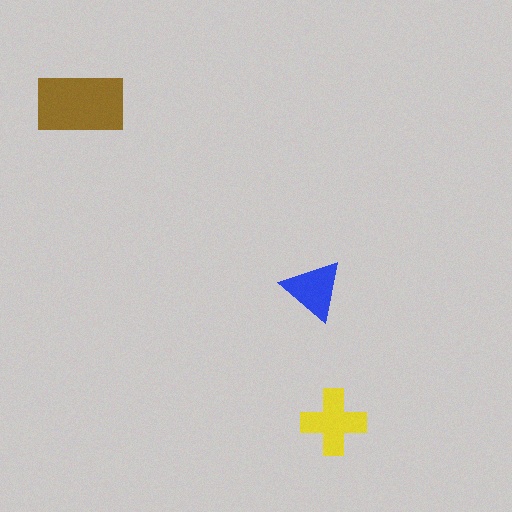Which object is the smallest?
The blue triangle.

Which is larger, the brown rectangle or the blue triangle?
The brown rectangle.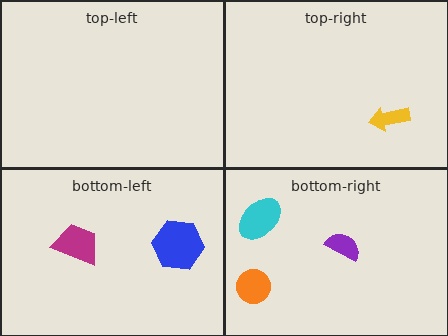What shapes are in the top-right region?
The yellow arrow.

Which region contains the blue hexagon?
The bottom-left region.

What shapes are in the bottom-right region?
The purple semicircle, the cyan ellipse, the orange circle.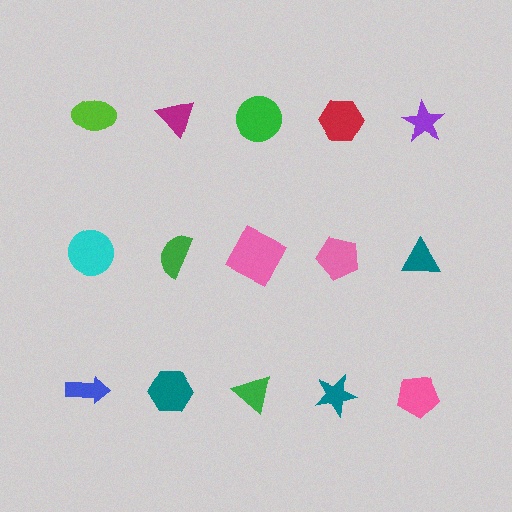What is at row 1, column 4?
A red hexagon.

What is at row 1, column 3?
A green circle.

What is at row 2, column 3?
A pink square.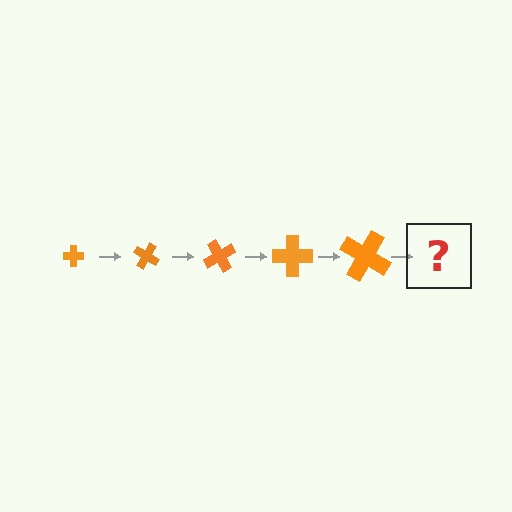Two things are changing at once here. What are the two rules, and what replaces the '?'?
The two rules are that the cross grows larger each step and it rotates 30 degrees each step. The '?' should be a cross, larger than the previous one and rotated 150 degrees from the start.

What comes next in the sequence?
The next element should be a cross, larger than the previous one and rotated 150 degrees from the start.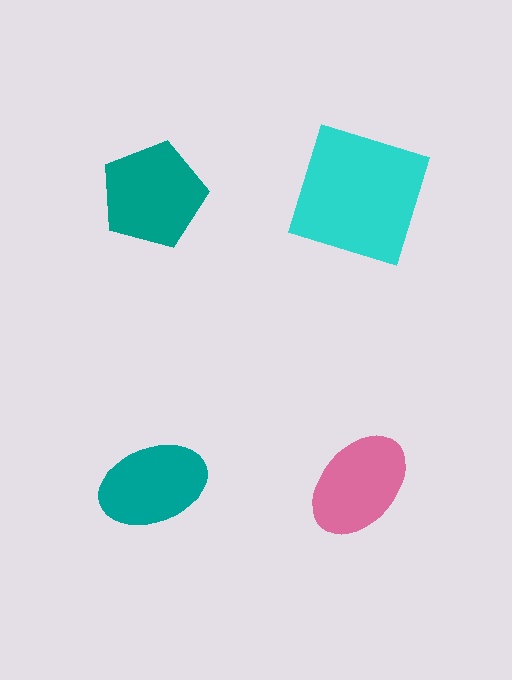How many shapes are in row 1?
2 shapes.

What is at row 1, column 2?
A cyan square.